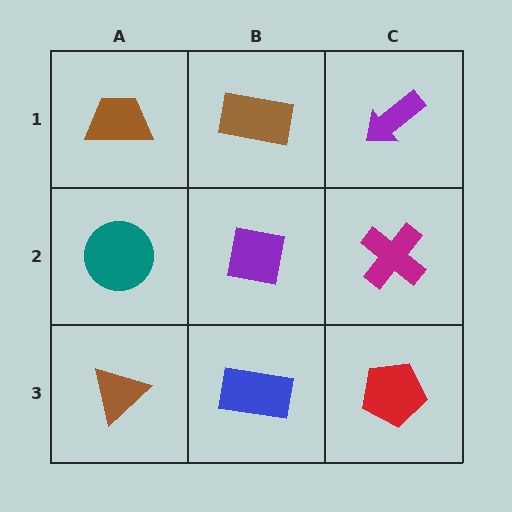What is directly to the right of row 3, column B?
A red pentagon.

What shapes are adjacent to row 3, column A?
A teal circle (row 2, column A), a blue rectangle (row 3, column B).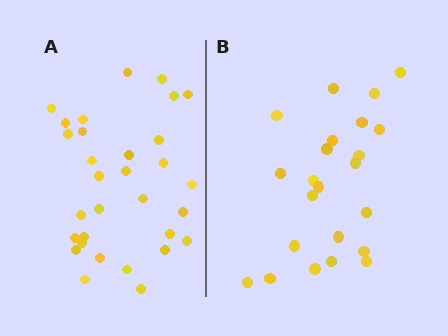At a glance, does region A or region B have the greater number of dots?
Region A (the left region) has more dots.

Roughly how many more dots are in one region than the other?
Region A has roughly 8 or so more dots than region B.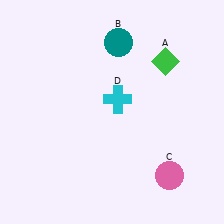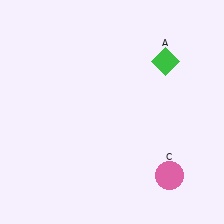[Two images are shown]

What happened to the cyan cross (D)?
The cyan cross (D) was removed in Image 2. It was in the top-right area of Image 1.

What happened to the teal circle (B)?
The teal circle (B) was removed in Image 2. It was in the top-right area of Image 1.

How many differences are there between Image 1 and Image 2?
There are 2 differences between the two images.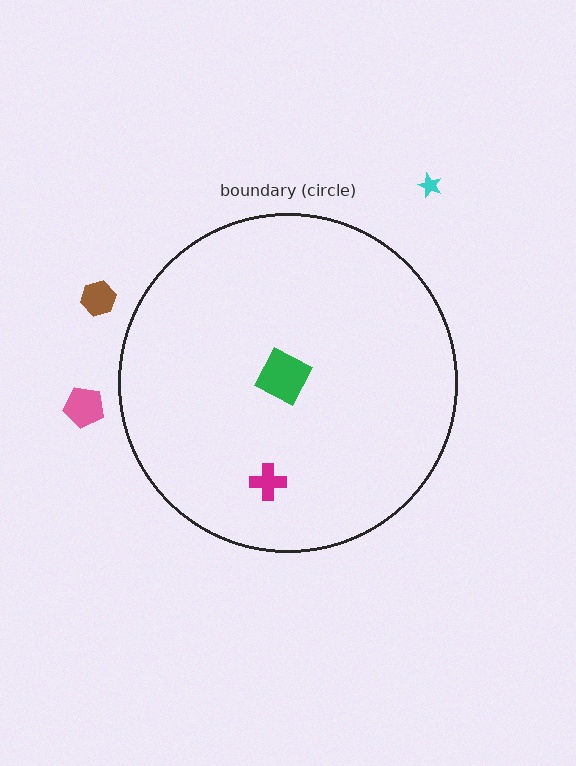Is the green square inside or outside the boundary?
Inside.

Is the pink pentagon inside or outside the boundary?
Outside.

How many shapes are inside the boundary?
2 inside, 3 outside.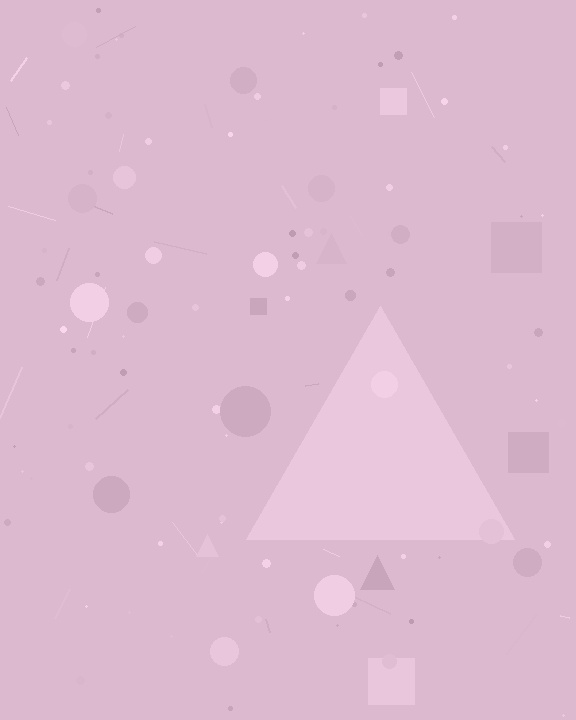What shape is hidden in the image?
A triangle is hidden in the image.